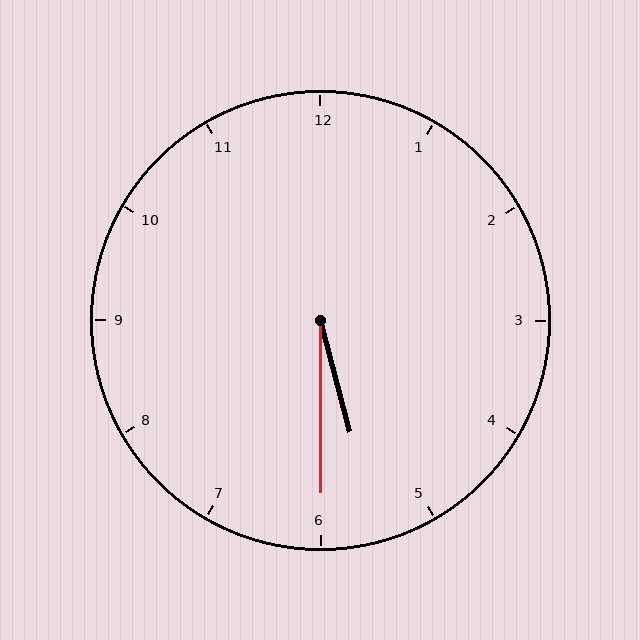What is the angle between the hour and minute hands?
Approximately 15 degrees.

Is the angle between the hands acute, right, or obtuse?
It is acute.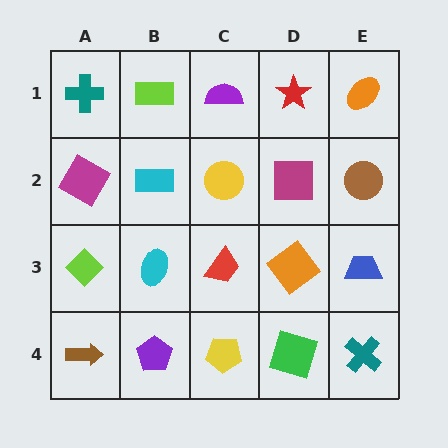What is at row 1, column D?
A red star.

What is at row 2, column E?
A brown circle.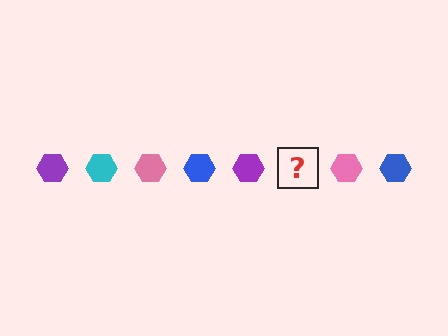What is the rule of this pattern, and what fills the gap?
The rule is that the pattern cycles through purple, cyan, pink, blue hexagons. The gap should be filled with a cyan hexagon.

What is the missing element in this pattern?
The missing element is a cyan hexagon.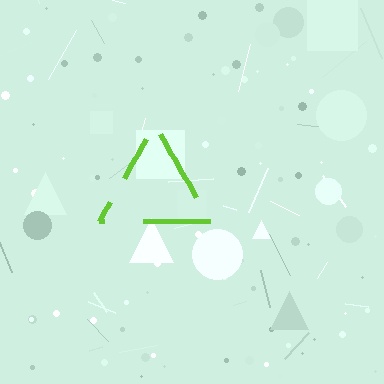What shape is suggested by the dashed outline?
The dashed outline suggests a triangle.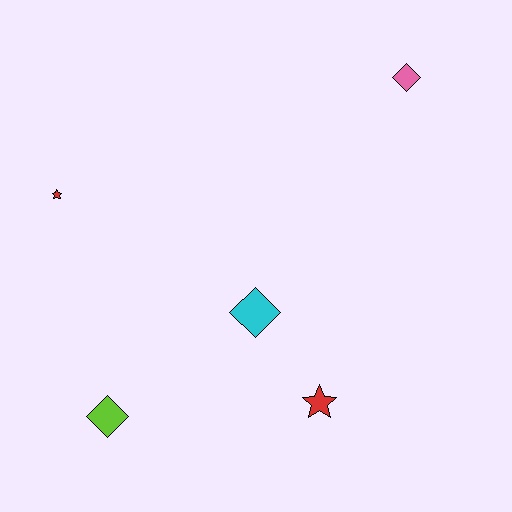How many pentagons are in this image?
There are no pentagons.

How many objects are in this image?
There are 5 objects.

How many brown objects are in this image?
There are no brown objects.